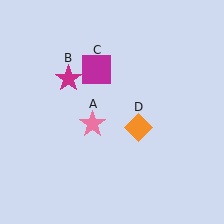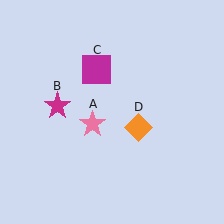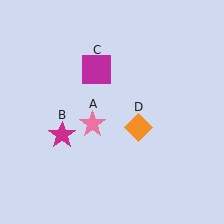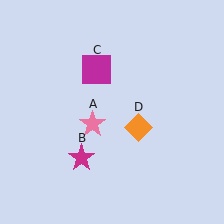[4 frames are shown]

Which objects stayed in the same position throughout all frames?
Pink star (object A) and magenta square (object C) and orange diamond (object D) remained stationary.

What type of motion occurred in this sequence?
The magenta star (object B) rotated counterclockwise around the center of the scene.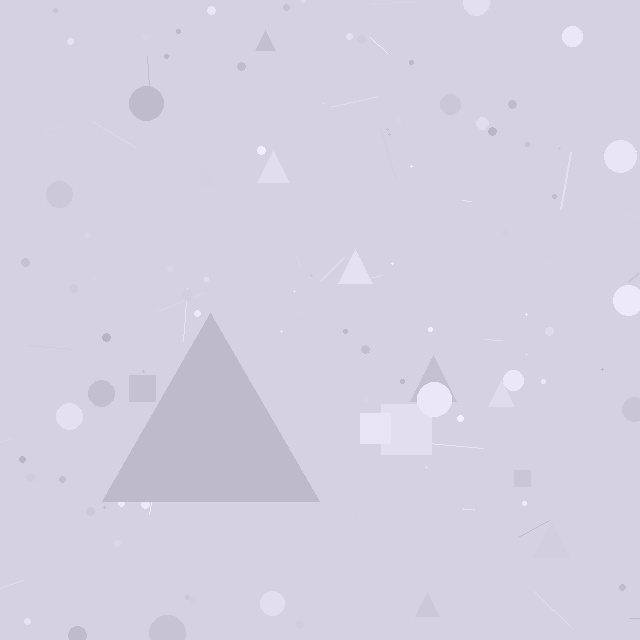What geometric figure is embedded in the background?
A triangle is embedded in the background.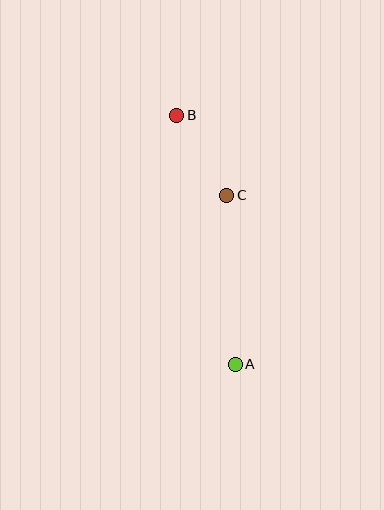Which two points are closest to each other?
Points B and C are closest to each other.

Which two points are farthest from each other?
Points A and B are farthest from each other.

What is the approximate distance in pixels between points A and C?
The distance between A and C is approximately 169 pixels.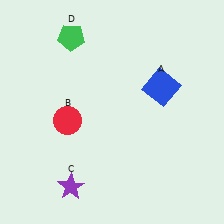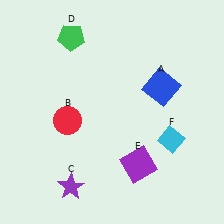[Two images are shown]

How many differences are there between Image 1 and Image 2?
There are 2 differences between the two images.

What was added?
A purple square (E), a cyan diamond (F) were added in Image 2.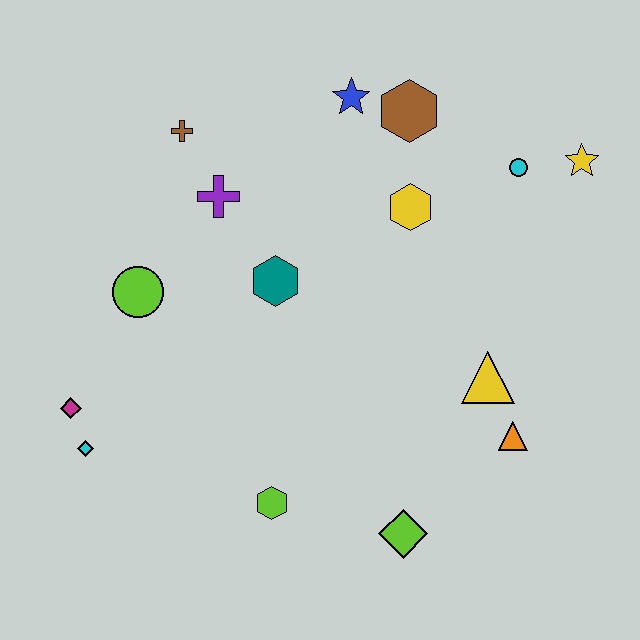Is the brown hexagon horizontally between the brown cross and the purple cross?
No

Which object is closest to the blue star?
The brown hexagon is closest to the blue star.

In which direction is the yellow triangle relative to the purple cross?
The yellow triangle is to the right of the purple cross.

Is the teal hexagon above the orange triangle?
Yes